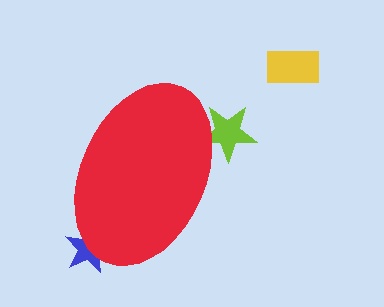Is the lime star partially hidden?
Yes, the lime star is partially hidden behind the red ellipse.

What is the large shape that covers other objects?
A red ellipse.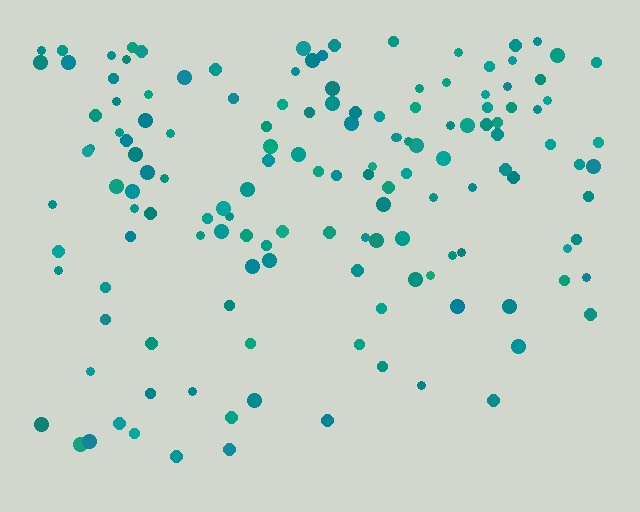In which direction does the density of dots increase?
From bottom to top, with the top side densest.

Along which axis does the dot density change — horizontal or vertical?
Vertical.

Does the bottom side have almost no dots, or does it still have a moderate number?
Still a moderate number, just noticeably fewer than the top.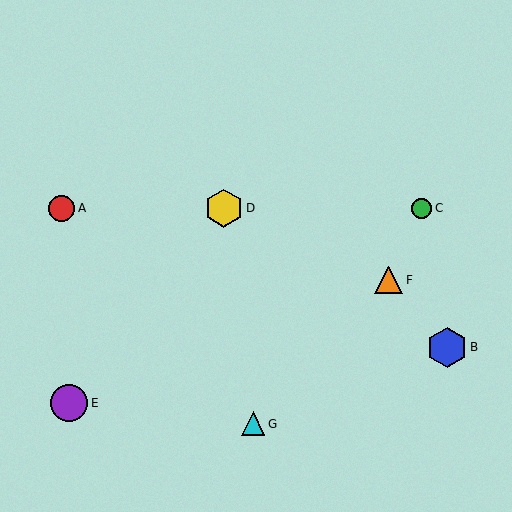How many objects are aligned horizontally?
3 objects (A, C, D) are aligned horizontally.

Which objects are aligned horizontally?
Objects A, C, D are aligned horizontally.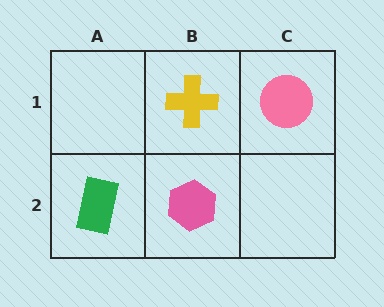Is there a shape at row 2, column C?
No, that cell is empty.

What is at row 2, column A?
A green rectangle.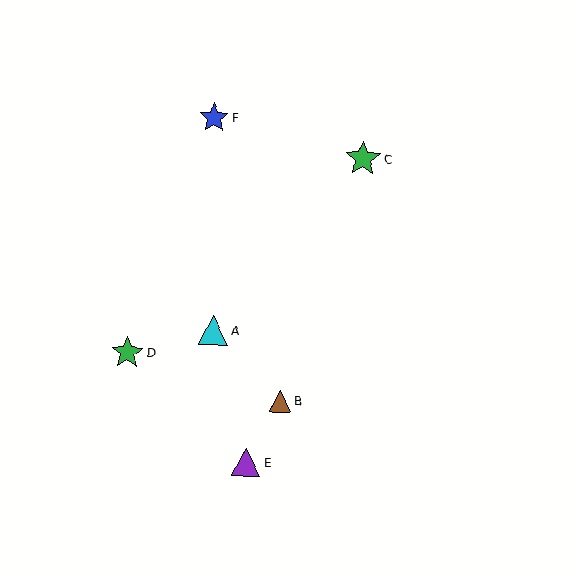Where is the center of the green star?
The center of the green star is at (127, 353).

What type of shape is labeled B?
Shape B is a brown triangle.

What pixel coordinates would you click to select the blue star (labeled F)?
Click at (214, 118) to select the blue star F.